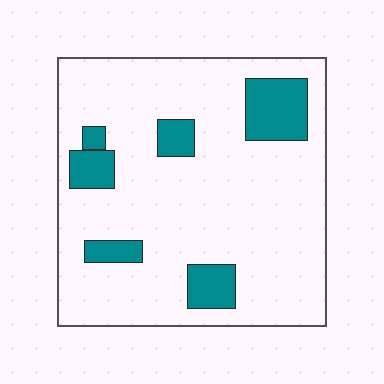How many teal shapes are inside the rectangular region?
6.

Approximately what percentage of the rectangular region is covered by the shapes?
Approximately 15%.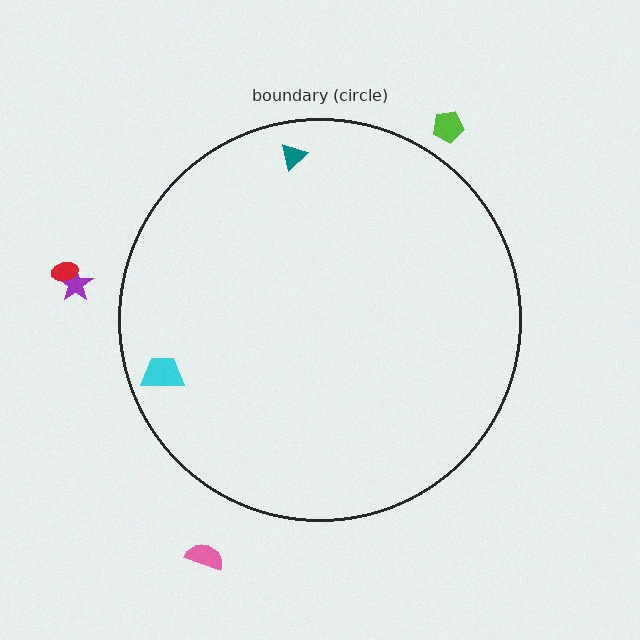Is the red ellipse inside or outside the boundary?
Outside.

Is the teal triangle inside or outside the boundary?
Inside.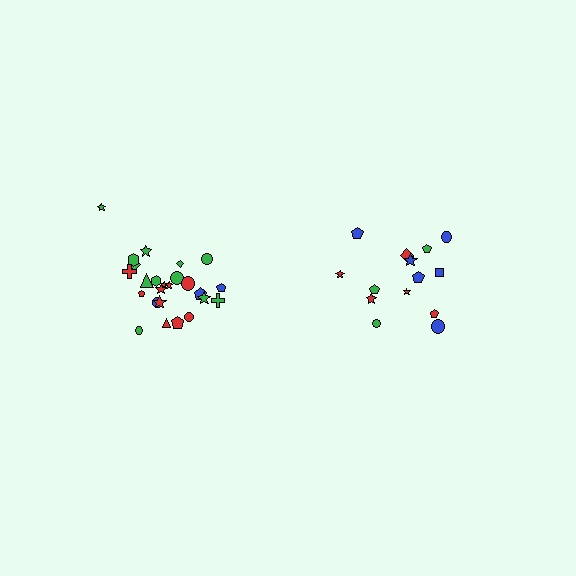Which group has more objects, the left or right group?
The left group.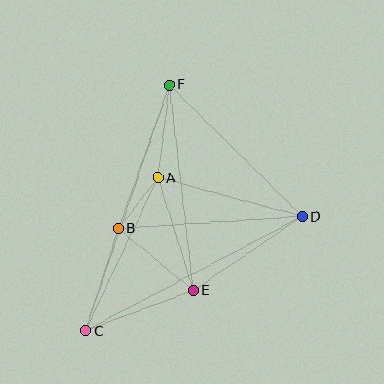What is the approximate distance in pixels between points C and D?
The distance between C and D is approximately 244 pixels.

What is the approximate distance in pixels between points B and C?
The distance between B and C is approximately 107 pixels.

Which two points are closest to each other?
Points A and B are closest to each other.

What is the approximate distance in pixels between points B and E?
The distance between B and E is approximately 97 pixels.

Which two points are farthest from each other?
Points C and F are farthest from each other.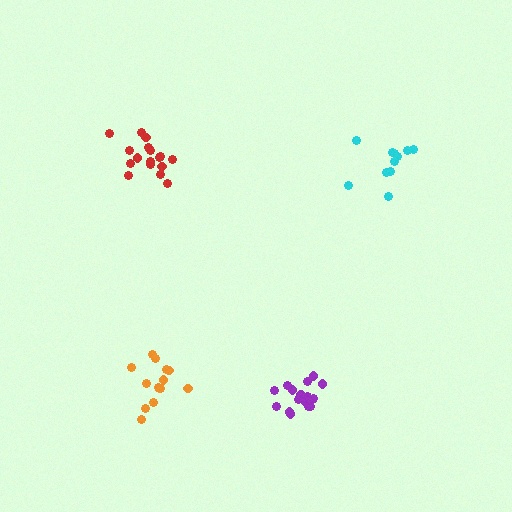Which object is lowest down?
The purple cluster is bottommost.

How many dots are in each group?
Group 1: 11 dots, Group 2: 17 dots, Group 3: 17 dots, Group 4: 14 dots (59 total).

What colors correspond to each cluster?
The clusters are colored: cyan, red, purple, orange.